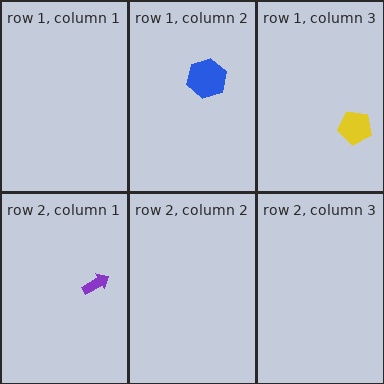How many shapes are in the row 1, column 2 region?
1.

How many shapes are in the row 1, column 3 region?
1.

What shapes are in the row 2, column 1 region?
The purple arrow.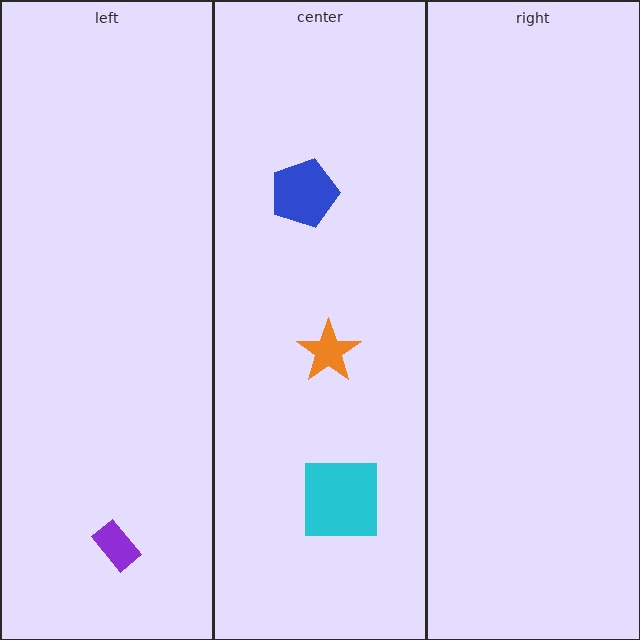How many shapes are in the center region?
3.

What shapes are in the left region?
The purple rectangle.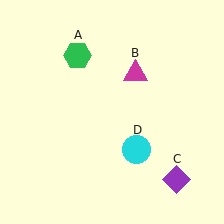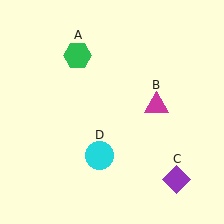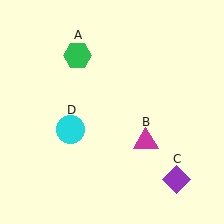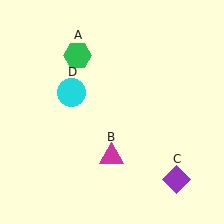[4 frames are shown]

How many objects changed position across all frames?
2 objects changed position: magenta triangle (object B), cyan circle (object D).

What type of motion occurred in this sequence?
The magenta triangle (object B), cyan circle (object D) rotated clockwise around the center of the scene.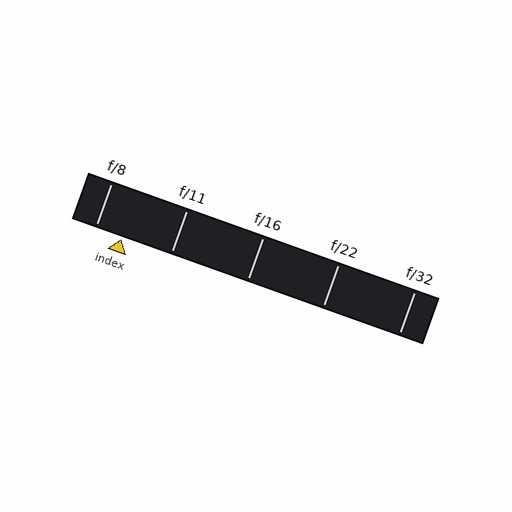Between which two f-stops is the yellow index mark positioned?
The index mark is between f/8 and f/11.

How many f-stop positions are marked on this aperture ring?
There are 5 f-stop positions marked.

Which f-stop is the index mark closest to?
The index mark is closest to f/8.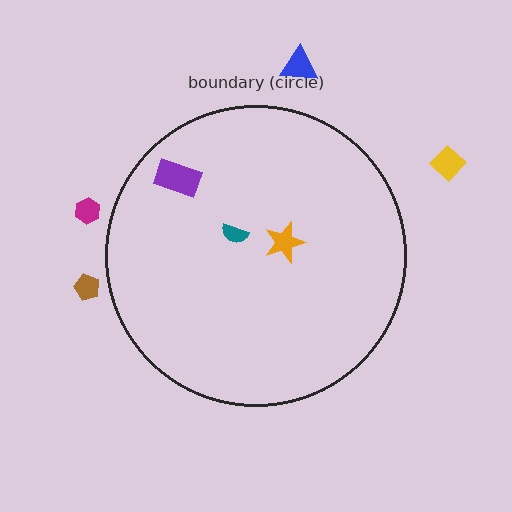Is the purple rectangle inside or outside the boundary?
Inside.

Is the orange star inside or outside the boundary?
Inside.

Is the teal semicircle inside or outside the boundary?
Inside.